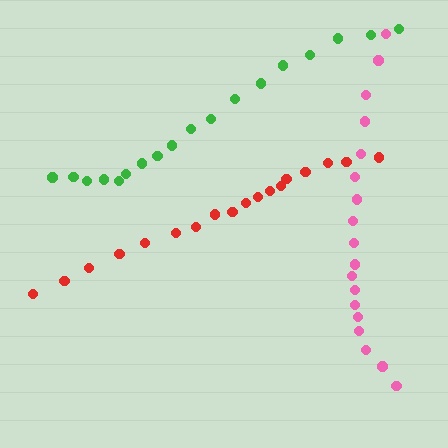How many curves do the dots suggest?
There are 3 distinct paths.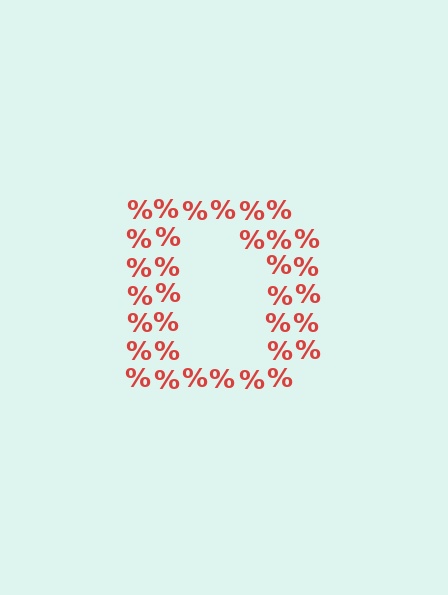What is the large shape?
The large shape is the letter D.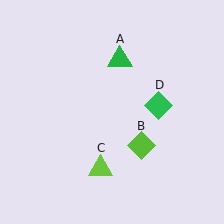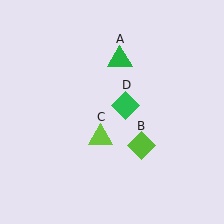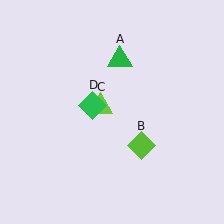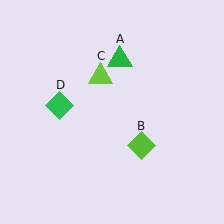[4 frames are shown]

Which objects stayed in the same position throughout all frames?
Green triangle (object A) and lime diamond (object B) remained stationary.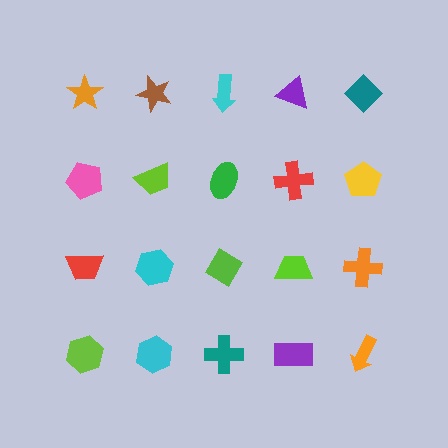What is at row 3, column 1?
A red trapezoid.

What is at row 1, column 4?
A purple triangle.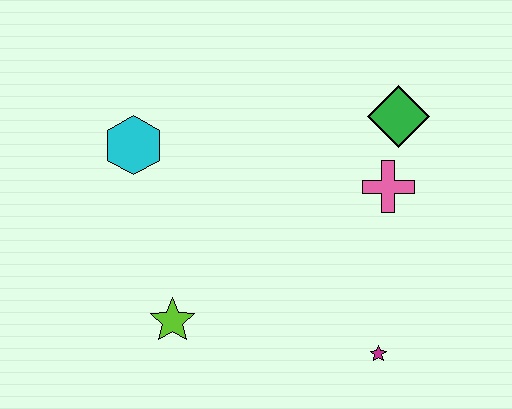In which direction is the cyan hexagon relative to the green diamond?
The cyan hexagon is to the left of the green diamond.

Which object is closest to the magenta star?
The pink cross is closest to the magenta star.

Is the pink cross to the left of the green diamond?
Yes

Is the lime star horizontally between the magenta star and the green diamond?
No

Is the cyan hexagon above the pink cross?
Yes